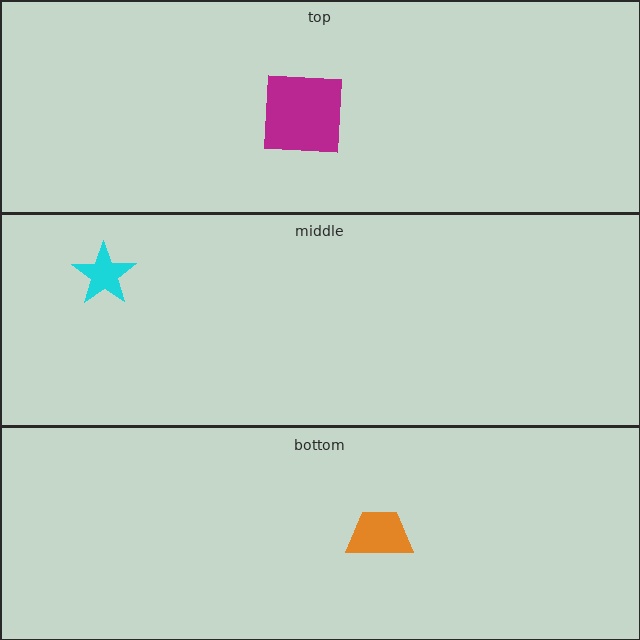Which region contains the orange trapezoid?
The bottom region.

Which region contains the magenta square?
The top region.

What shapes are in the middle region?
The cyan star.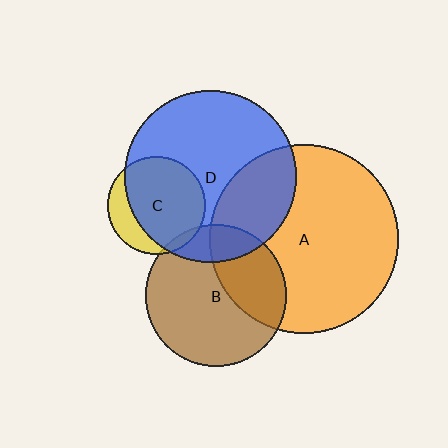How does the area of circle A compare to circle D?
Approximately 1.2 times.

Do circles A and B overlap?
Yes.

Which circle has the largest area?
Circle A (orange).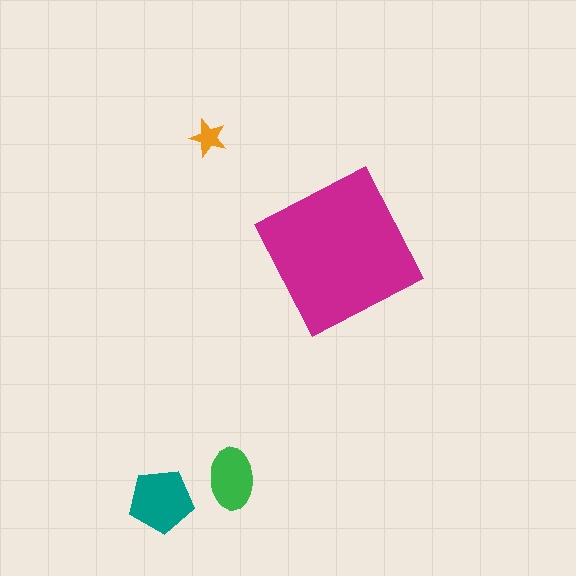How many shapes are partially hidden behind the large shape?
0 shapes are partially hidden.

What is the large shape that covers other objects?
A magenta diamond.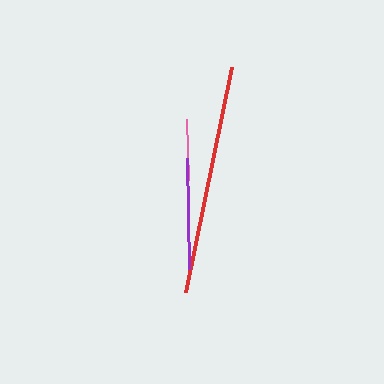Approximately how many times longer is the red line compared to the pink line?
The red line is approximately 3.8 times the length of the pink line.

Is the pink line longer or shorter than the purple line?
The purple line is longer than the pink line.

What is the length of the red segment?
The red segment is approximately 229 pixels long.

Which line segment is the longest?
The red line is the longest at approximately 229 pixels.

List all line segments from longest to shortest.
From longest to shortest: red, purple, pink.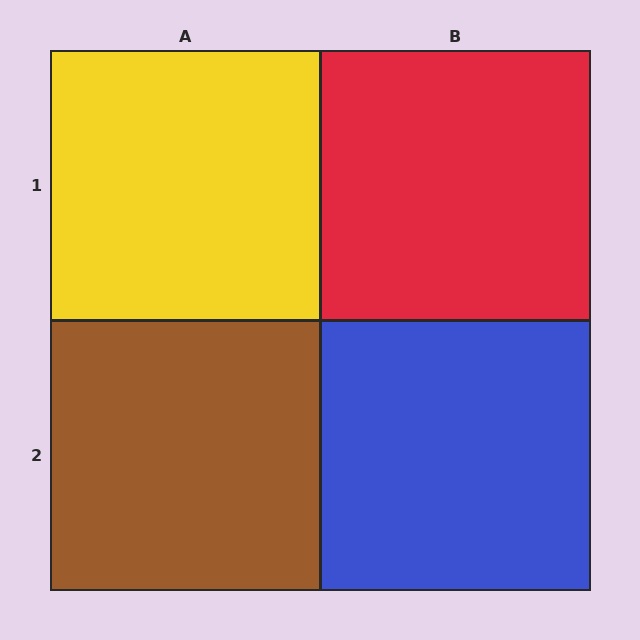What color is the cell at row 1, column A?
Yellow.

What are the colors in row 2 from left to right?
Brown, blue.